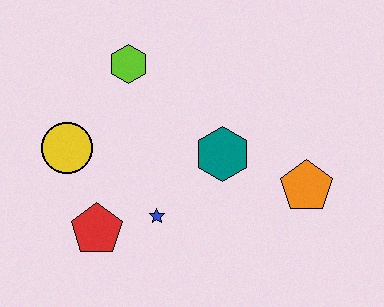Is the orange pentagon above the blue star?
Yes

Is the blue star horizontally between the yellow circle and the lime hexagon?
No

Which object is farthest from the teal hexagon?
The yellow circle is farthest from the teal hexagon.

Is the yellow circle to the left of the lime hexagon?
Yes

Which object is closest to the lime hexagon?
The yellow circle is closest to the lime hexagon.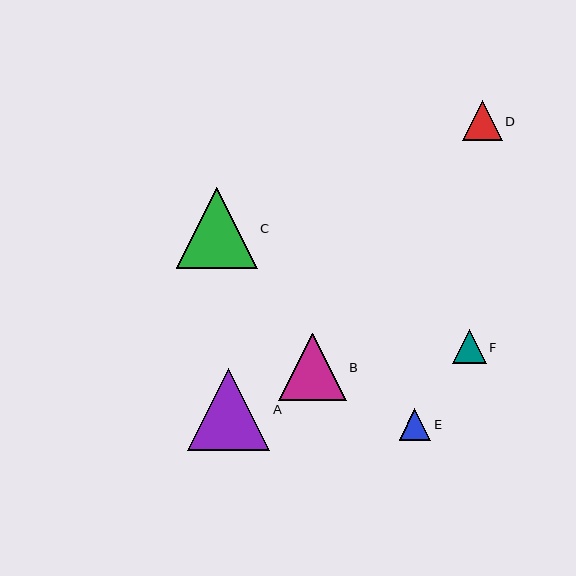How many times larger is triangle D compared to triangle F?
Triangle D is approximately 1.2 times the size of triangle F.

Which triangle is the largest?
Triangle A is the largest with a size of approximately 83 pixels.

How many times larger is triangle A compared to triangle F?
Triangle A is approximately 2.4 times the size of triangle F.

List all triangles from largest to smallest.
From largest to smallest: A, C, B, D, F, E.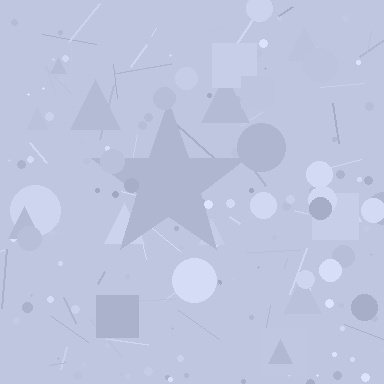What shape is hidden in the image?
A star is hidden in the image.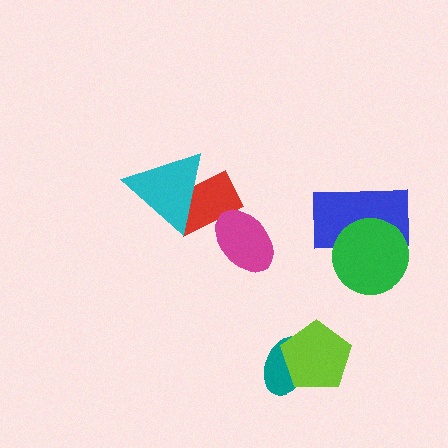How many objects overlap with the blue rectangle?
1 object overlaps with the blue rectangle.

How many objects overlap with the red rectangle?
2 objects overlap with the red rectangle.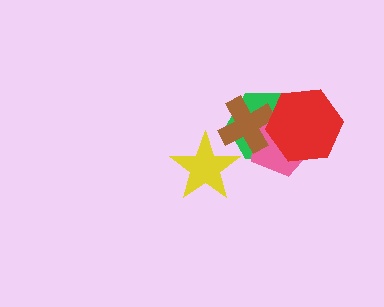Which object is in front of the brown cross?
The red hexagon is in front of the brown cross.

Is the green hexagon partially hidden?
Yes, it is partially covered by another shape.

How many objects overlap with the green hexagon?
3 objects overlap with the green hexagon.